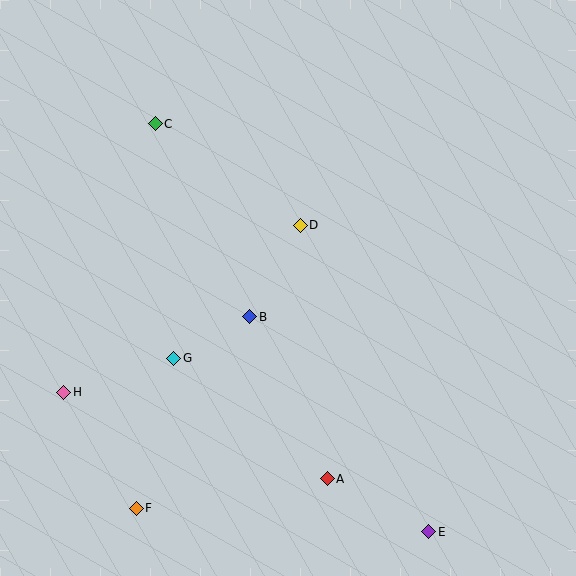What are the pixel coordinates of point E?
Point E is at (429, 532).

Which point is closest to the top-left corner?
Point C is closest to the top-left corner.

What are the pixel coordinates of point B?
Point B is at (250, 317).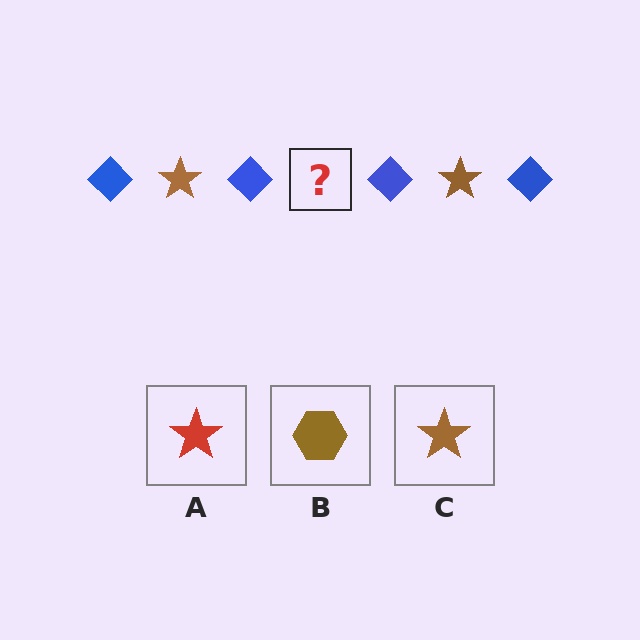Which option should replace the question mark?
Option C.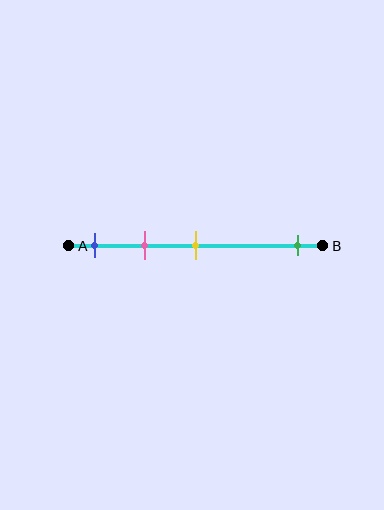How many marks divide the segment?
There are 4 marks dividing the segment.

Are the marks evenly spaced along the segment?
No, the marks are not evenly spaced.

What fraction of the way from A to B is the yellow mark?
The yellow mark is approximately 50% (0.5) of the way from A to B.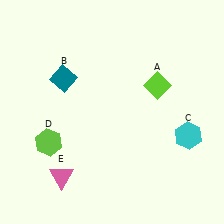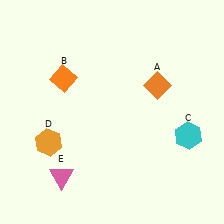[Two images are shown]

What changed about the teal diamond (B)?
In Image 1, B is teal. In Image 2, it changed to orange.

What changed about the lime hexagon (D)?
In Image 1, D is lime. In Image 2, it changed to orange.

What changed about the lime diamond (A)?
In Image 1, A is lime. In Image 2, it changed to orange.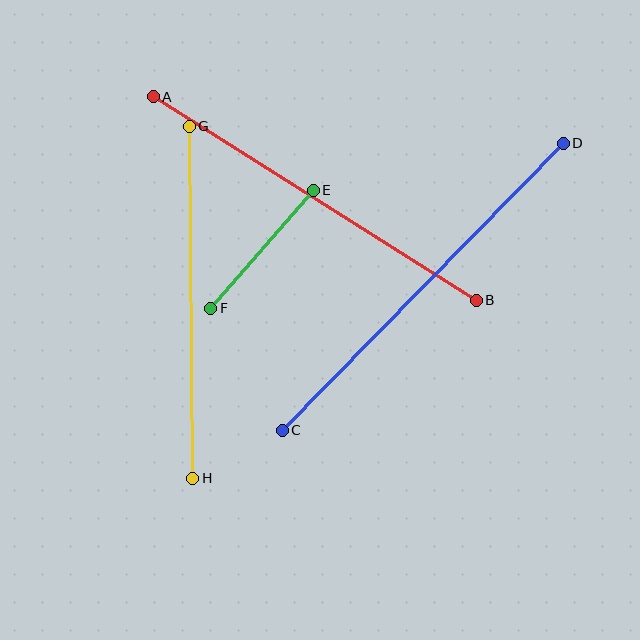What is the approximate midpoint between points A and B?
The midpoint is at approximately (315, 198) pixels.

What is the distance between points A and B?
The distance is approximately 382 pixels.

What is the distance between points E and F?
The distance is approximately 156 pixels.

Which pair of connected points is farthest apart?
Points C and D are farthest apart.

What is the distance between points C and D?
The distance is approximately 402 pixels.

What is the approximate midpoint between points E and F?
The midpoint is at approximately (262, 249) pixels.